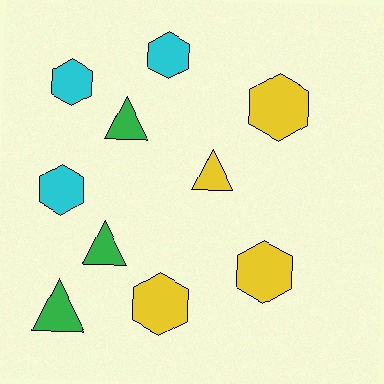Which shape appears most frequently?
Hexagon, with 6 objects.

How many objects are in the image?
There are 10 objects.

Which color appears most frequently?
Yellow, with 4 objects.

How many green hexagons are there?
There are no green hexagons.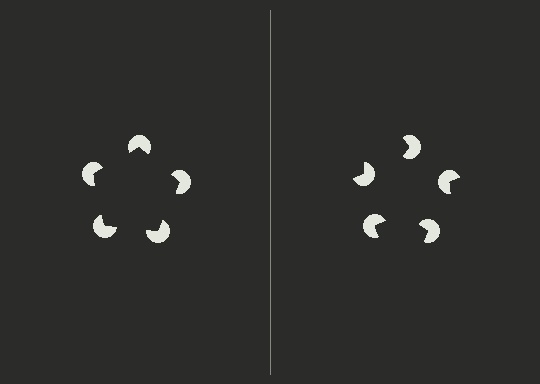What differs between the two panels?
The pac-man discs are positioned identically on both sides; only the wedge orientations differ. On the left they align to a pentagon; on the right they are misaligned.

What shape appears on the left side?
An illusory pentagon.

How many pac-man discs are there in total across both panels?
10 — 5 on each side.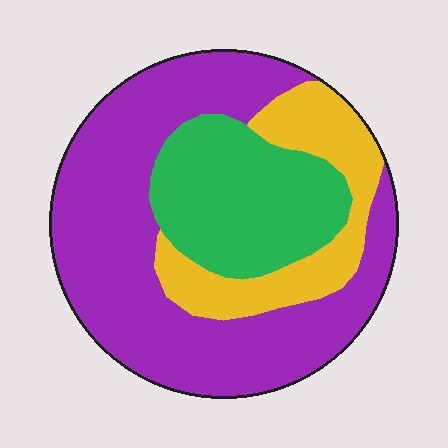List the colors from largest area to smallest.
From largest to smallest: purple, green, yellow.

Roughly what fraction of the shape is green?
Green takes up less than a quarter of the shape.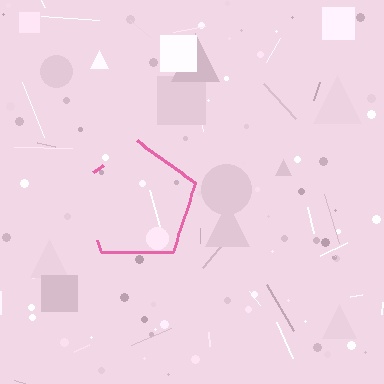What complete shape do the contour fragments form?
The contour fragments form a pentagon.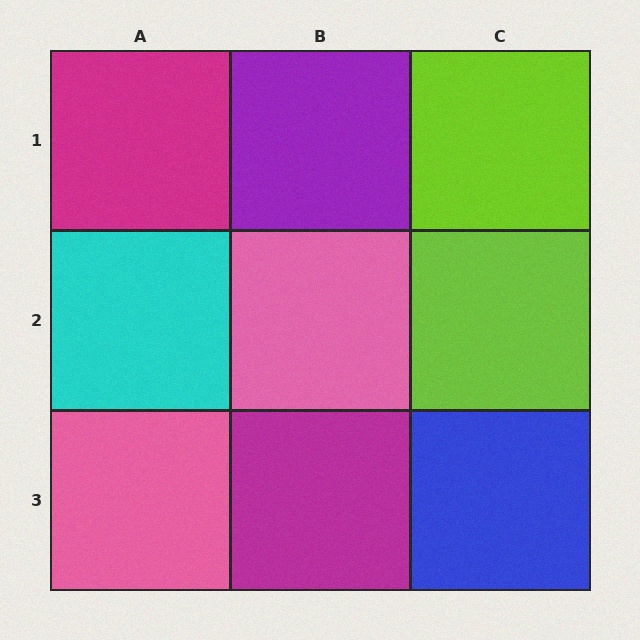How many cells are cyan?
1 cell is cyan.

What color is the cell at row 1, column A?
Magenta.